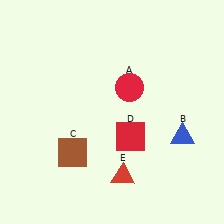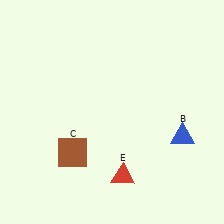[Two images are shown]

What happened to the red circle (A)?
The red circle (A) was removed in Image 2. It was in the top-right area of Image 1.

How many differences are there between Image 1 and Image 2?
There are 2 differences between the two images.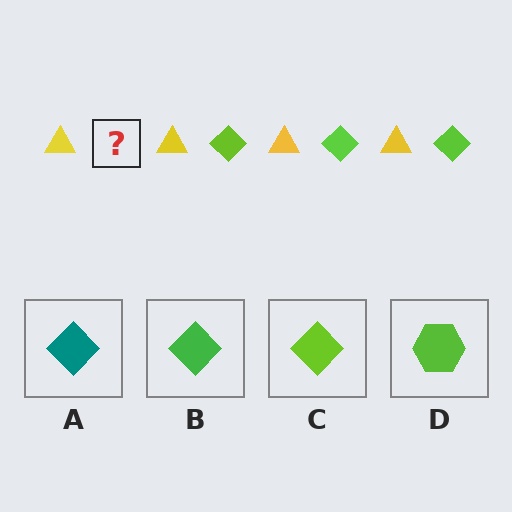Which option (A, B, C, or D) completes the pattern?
C.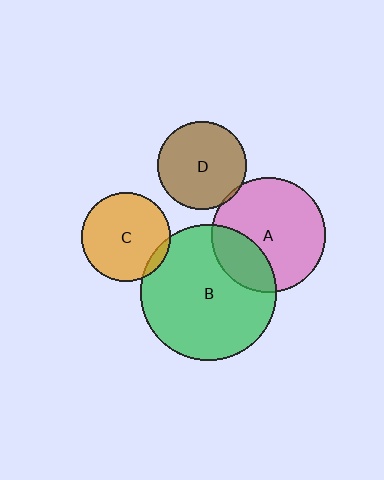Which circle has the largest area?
Circle B (green).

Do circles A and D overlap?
Yes.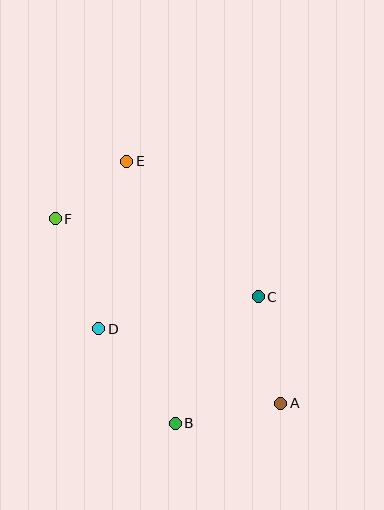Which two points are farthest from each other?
Points A and F are farthest from each other.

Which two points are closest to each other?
Points E and F are closest to each other.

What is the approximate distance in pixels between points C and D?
The distance between C and D is approximately 163 pixels.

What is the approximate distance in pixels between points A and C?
The distance between A and C is approximately 108 pixels.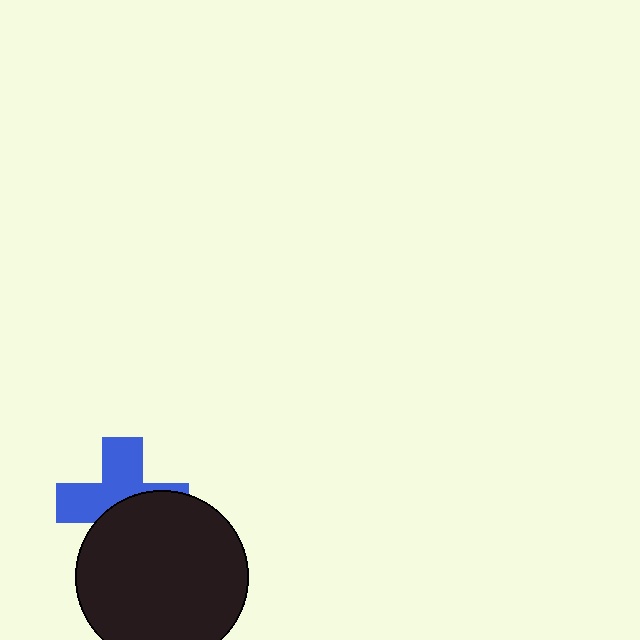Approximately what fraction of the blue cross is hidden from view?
Roughly 48% of the blue cross is hidden behind the black circle.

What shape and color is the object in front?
The object in front is a black circle.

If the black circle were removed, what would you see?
You would see the complete blue cross.